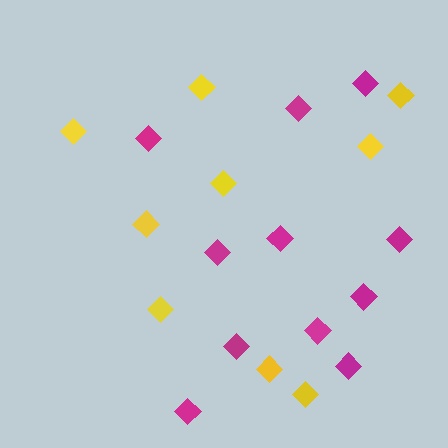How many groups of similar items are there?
There are 2 groups: one group of yellow diamonds (9) and one group of magenta diamonds (11).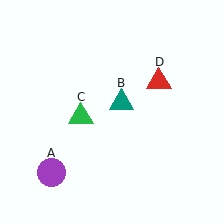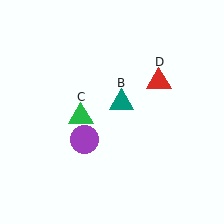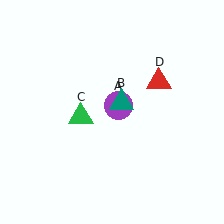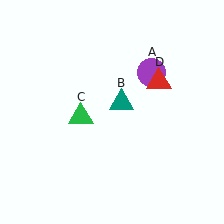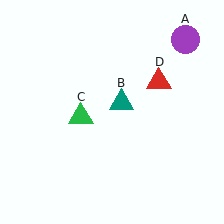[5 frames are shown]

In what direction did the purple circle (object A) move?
The purple circle (object A) moved up and to the right.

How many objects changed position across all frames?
1 object changed position: purple circle (object A).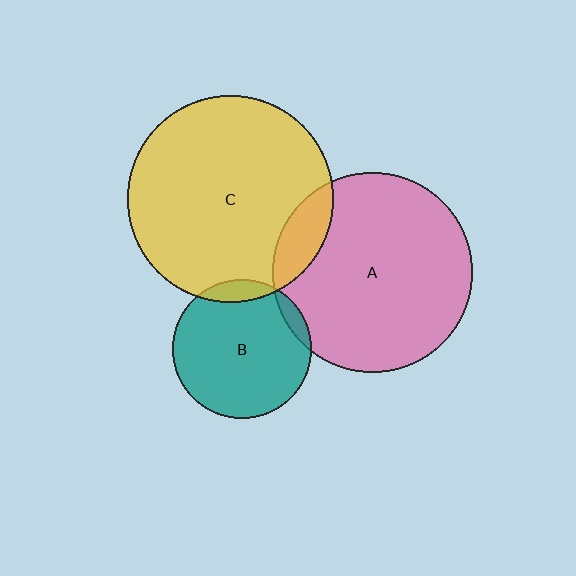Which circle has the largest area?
Circle C (yellow).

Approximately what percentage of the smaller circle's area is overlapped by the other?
Approximately 10%.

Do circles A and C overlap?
Yes.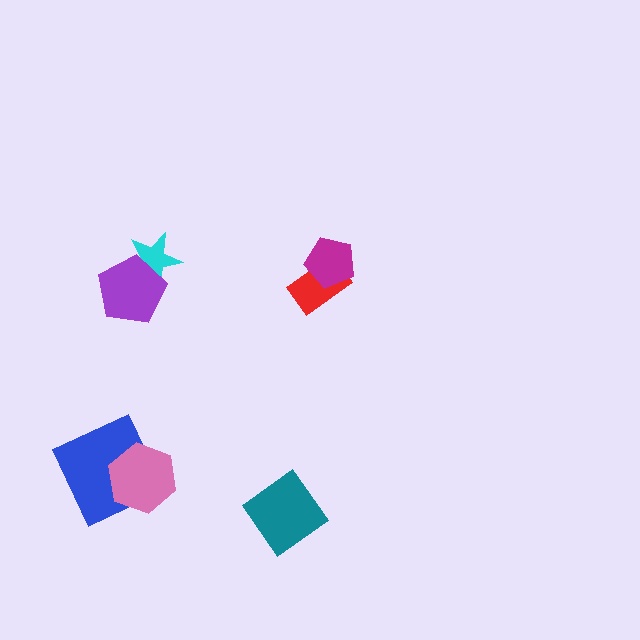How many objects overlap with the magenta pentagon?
1 object overlaps with the magenta pentagon.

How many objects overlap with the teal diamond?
0 objects overlap with the teal diamond.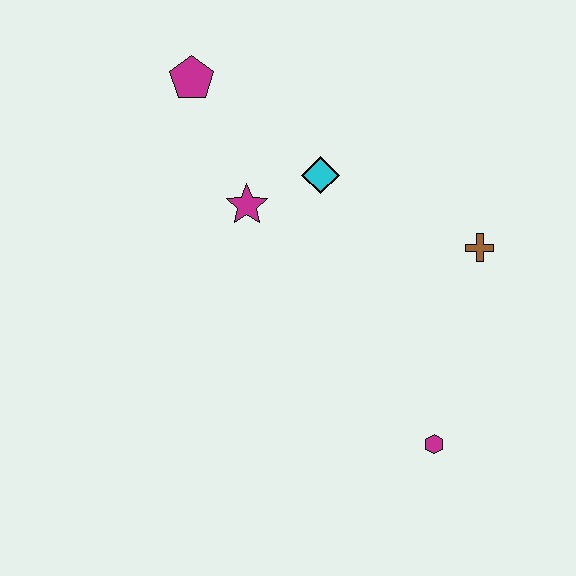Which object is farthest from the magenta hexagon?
The magenta pentagon is farthest from the magenta hexagon.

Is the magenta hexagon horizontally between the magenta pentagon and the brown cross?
Yes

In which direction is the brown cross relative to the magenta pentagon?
The brown cross is to the right of the magenta pentagon.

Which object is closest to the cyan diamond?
The magenta star is closest to the cyan diamond.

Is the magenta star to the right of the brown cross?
No